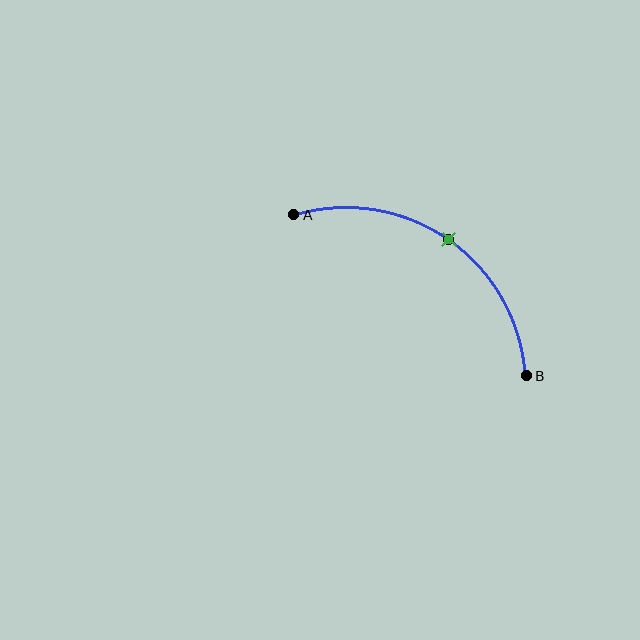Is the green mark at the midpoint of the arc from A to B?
Yes. The green mark lies on the arc at equal arc-length from both A and B — it is the arc midpoint.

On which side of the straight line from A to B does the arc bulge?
The arc bulges above and to the right of the straight line connecting A and B.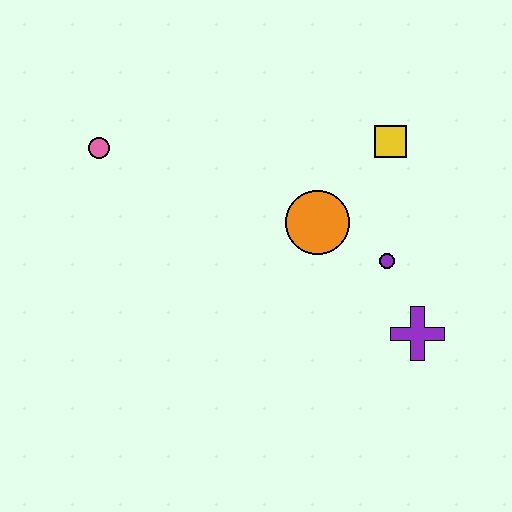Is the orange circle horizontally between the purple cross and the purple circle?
No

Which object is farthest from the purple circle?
The pink circle is farthest from the purple circle.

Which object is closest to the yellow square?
The orange circle is closest to the yellow square.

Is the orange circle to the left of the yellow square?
Yes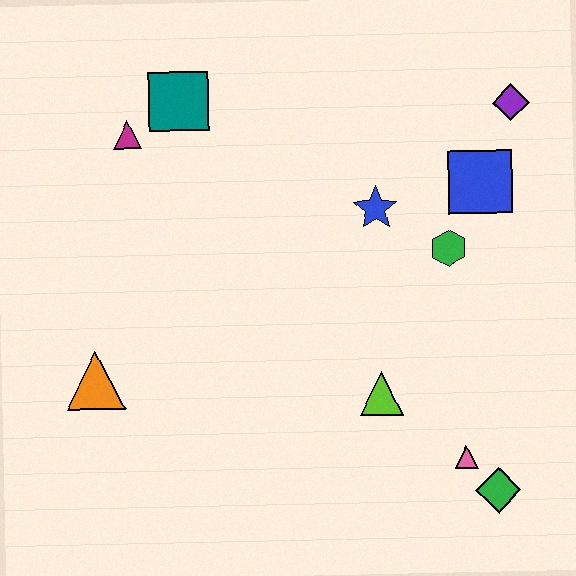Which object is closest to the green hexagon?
The blue square is closest to the green hexagon.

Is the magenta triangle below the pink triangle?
No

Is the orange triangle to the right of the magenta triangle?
No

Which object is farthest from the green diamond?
The magenta triangle is farthest from the green diamond.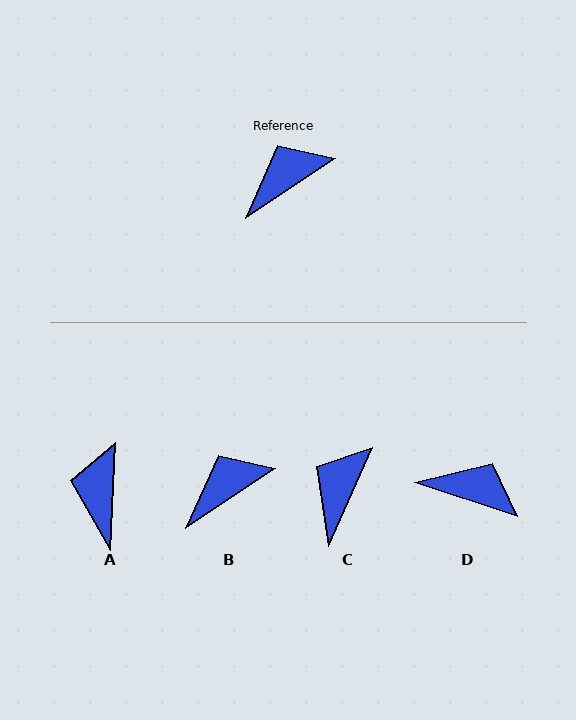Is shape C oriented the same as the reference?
No, it is off by about 32 degrees.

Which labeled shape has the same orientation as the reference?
B.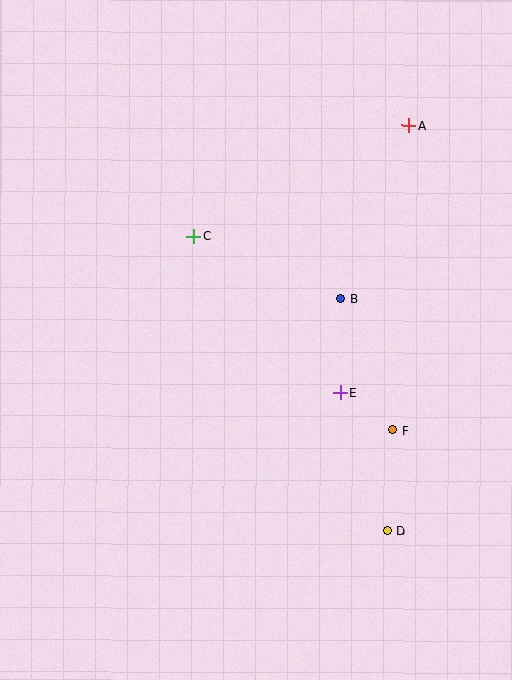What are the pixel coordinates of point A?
Point A is at (408, 125).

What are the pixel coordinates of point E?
Point E is at (340, 393).